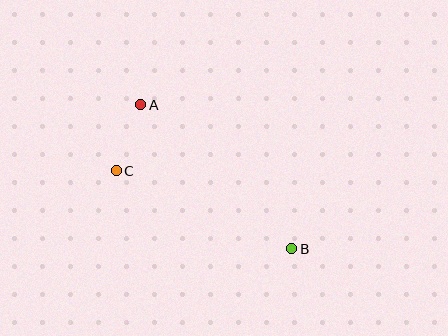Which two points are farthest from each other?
Points A and B are farthest from each other.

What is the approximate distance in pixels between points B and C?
The distance between B and C is approximately 192 pixels.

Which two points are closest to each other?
Points A and C are closest to each other.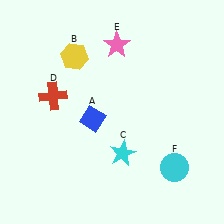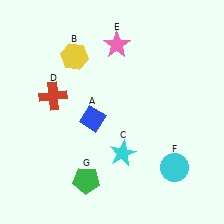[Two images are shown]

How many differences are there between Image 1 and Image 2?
There is 1 difference between the two images.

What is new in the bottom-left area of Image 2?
A green pentagon (G) was added in the bottom-left area of Image 2.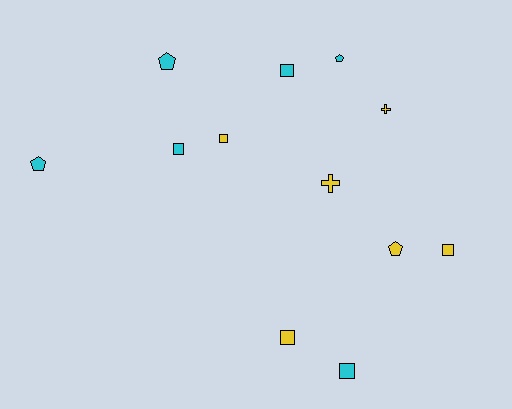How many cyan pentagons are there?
There are 3 cyan pentagons.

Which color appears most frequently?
Cyan, with 6 objects.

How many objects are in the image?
There are 12 objects.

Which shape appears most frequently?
Square, with 6 objects.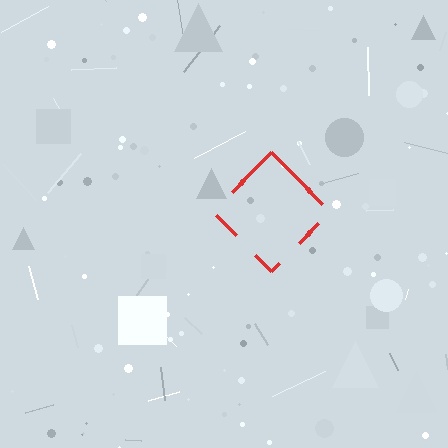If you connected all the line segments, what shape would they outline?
They would outline a diamond.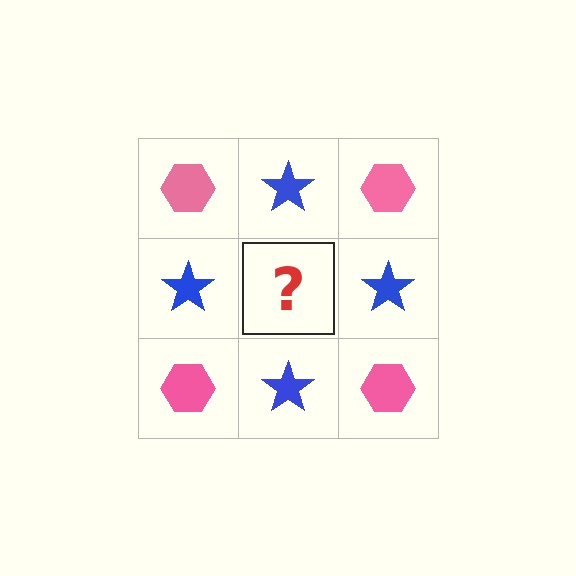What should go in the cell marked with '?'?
The missing cell should contain a pink hexagon.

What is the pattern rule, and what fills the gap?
The rule is that it alternates pink hexagon and blue star in a checkerboard pattern. The gap should be filled with a pink hexagon.